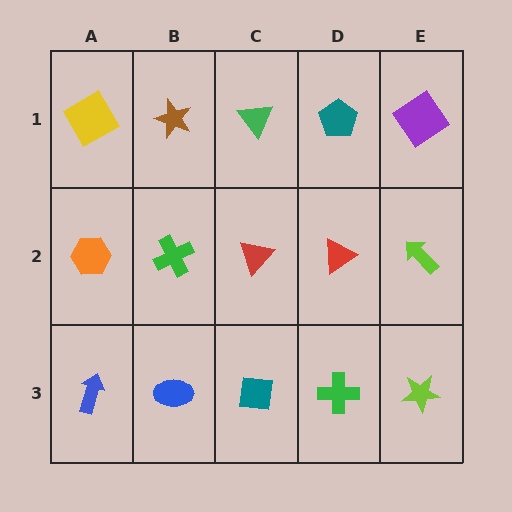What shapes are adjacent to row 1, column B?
A green cross (row 2, column B), a yellow diamond (row 1, column A), a green triangle (row 1, column C).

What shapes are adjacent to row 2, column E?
A purple diamond (row 1, column E), a lime star (row 3, column E), a red triangle (row 2, column D).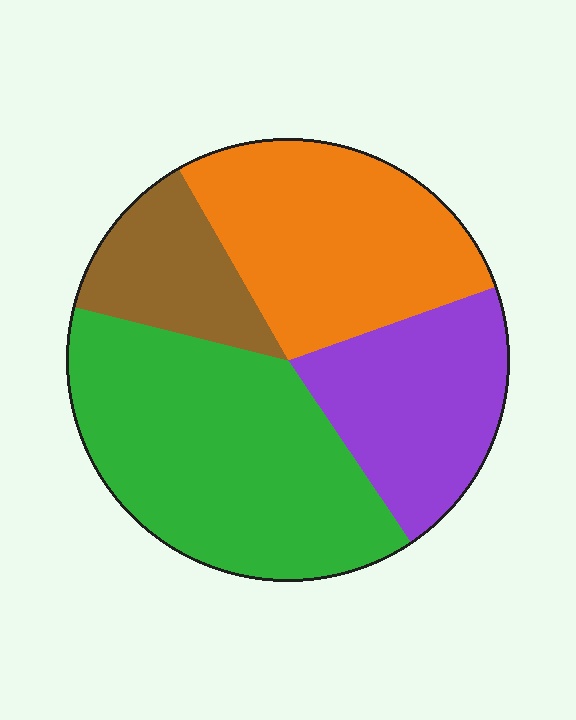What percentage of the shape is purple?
Purple takes up about one fifth (1/5) of the shape.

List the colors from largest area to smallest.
From largest to smallest: green, orange, purple, brown.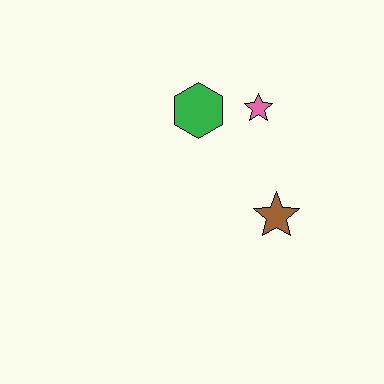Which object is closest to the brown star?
The pink star is closest to the brown star.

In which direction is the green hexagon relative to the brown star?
The green hexagon is above the brown star.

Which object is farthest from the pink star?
The brown star is farthest from the pink star.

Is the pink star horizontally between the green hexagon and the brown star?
Yes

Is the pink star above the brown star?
Yes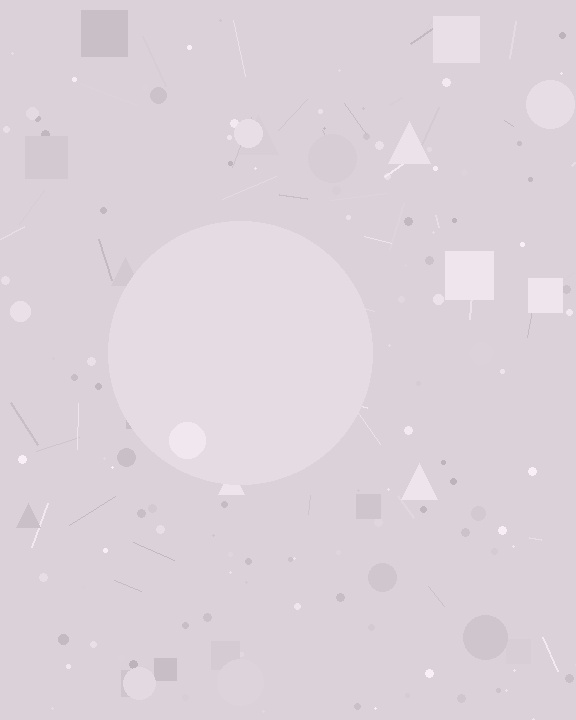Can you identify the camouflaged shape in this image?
The camouflaged shape is a circle.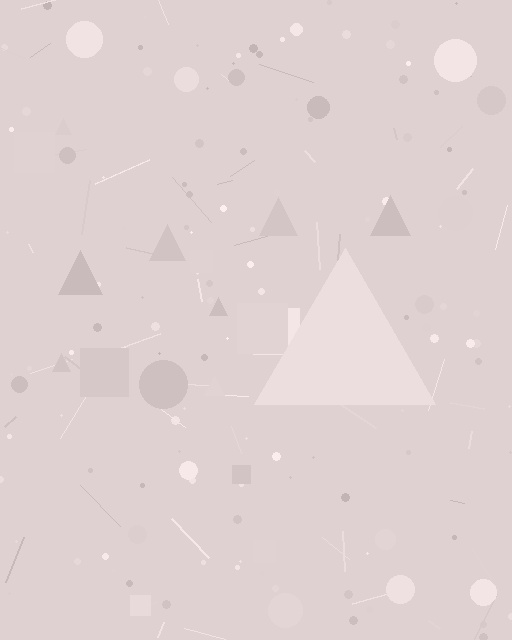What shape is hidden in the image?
A triangle is hidden in the image.